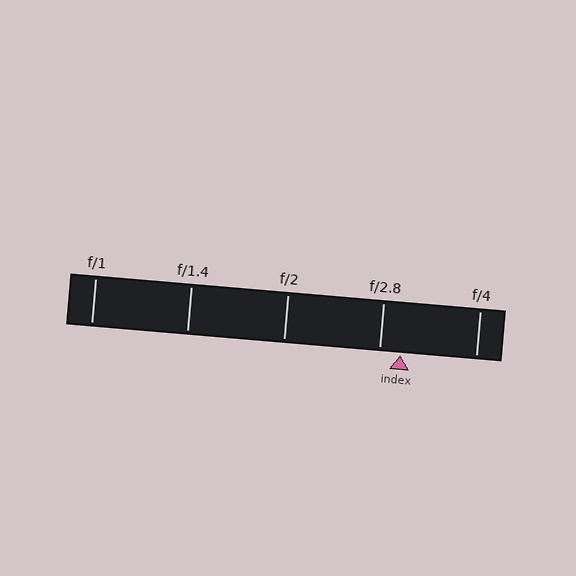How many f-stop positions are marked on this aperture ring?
There are 5 f-stop positions marked.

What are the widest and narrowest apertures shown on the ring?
The widest aperture shown is f/1 and the narrowest is f/4.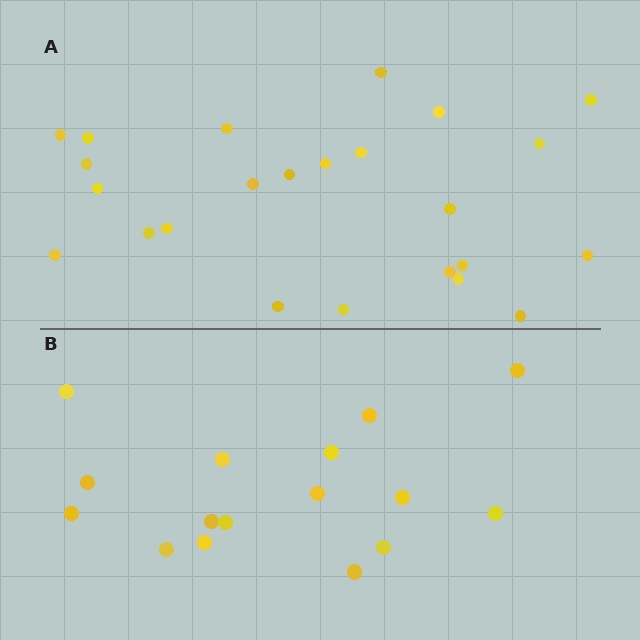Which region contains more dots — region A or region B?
Region A (the top region) has more dots.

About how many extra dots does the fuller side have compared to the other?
Region A has roughly 8 or so more dots than region B.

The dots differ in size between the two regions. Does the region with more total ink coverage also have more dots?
No. Region B has more total ink coverage because its dots are larger, but region A actually contains more individual dots. Total area can be misleading — the number of items is what matters here.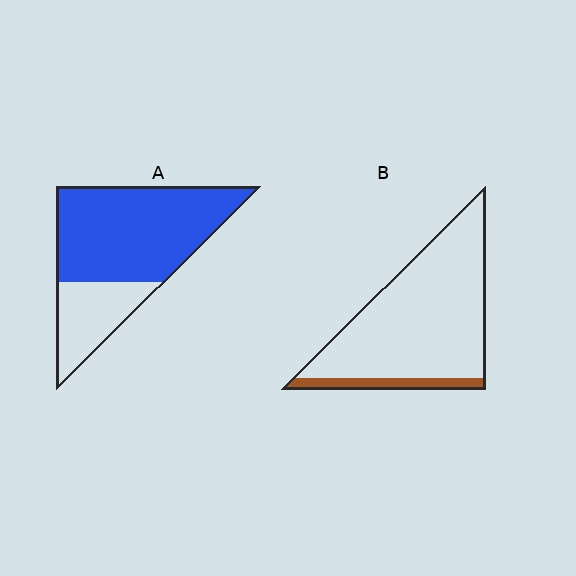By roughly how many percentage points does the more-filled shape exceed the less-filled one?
By roughly 60 percentage points (A over B).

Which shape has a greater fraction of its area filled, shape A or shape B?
Shape A.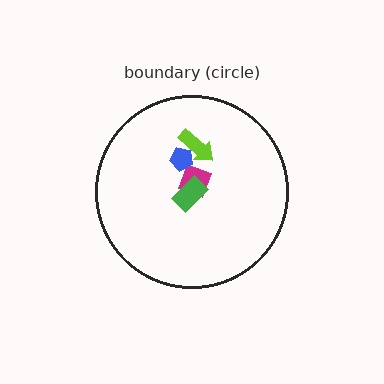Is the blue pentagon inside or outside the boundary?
Inside.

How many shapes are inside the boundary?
4 inside, 0 outside.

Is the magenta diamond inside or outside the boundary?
Inside.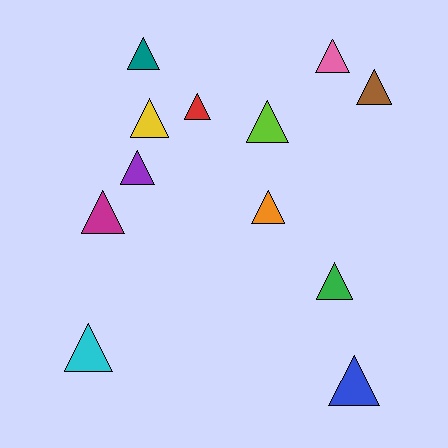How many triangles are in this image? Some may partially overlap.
There are 12 triangles.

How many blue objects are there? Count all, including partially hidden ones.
There is 1 blue object.